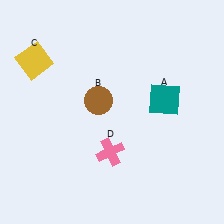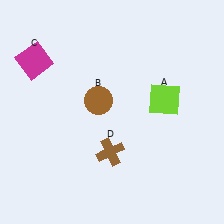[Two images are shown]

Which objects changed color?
A changed from teal to lime. C changed from yellow to magenta. D changed from pink to brown.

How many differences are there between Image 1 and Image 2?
There are 3 differences between the two images.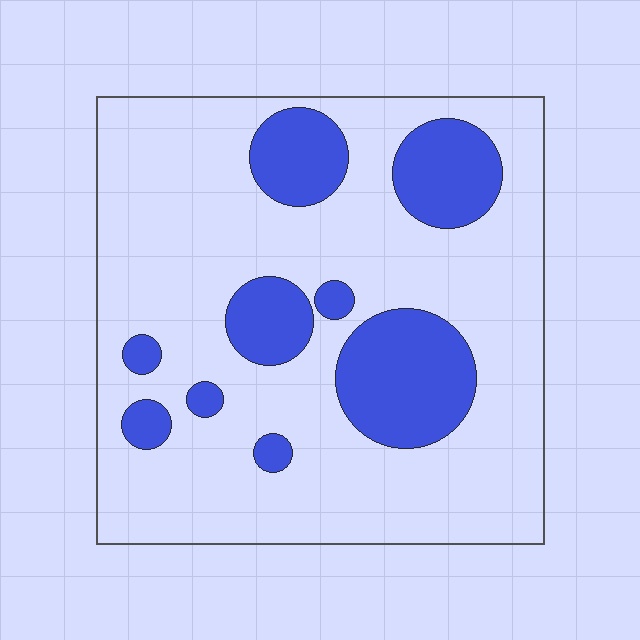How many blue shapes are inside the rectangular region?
9.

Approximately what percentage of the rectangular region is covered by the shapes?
Approximately 25%.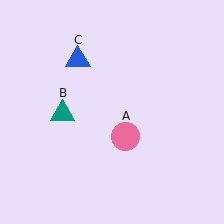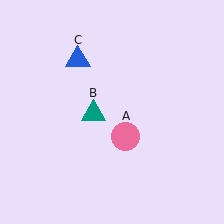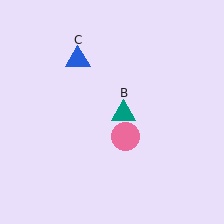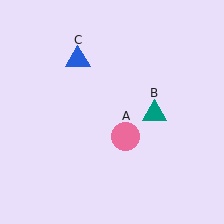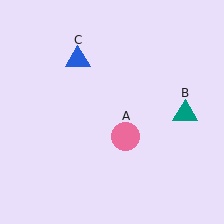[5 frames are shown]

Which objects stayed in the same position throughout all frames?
Pink circle (object A) and blue triangle (object C) remained stationary.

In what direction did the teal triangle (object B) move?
The teal triangle (object B) moved right.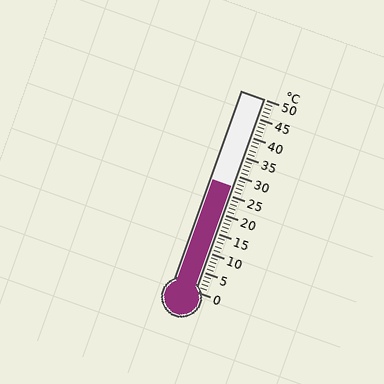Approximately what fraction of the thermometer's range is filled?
The thermometer is filled to approximately 55% of its range.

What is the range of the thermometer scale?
The thermometer scale ranges from 0°C to 50°C.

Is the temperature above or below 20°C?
The temperature is above 20°C.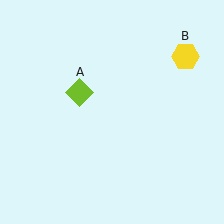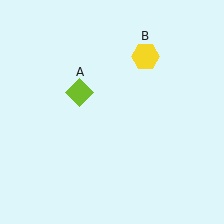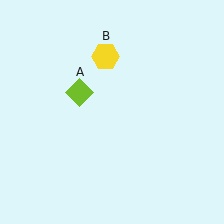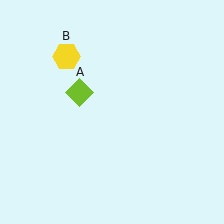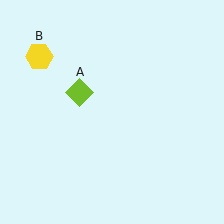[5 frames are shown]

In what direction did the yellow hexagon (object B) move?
The yellow hexagon (object B) moved left.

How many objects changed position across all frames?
1 object changed position: yellow hexagon (object B).